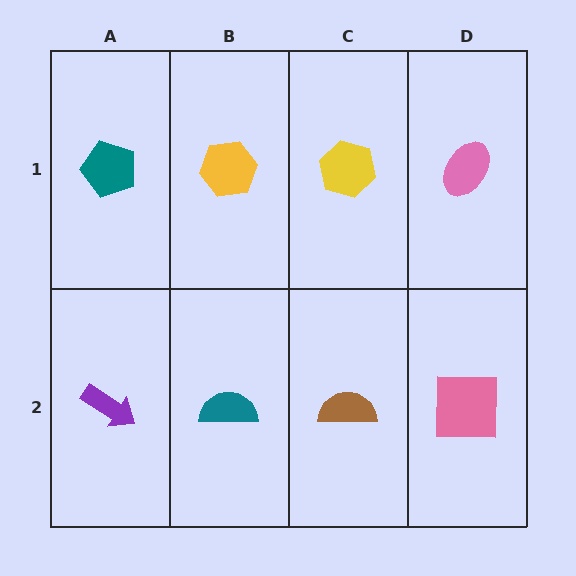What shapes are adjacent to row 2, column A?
A teal pentagon (row 1, column A), a teal semicircle (row 2, column B).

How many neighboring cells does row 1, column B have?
3.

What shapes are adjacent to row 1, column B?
A teal semicircle (row 2, column B), a teal pentagon (row 1, column A), a yellow hexagon (row 1, column C).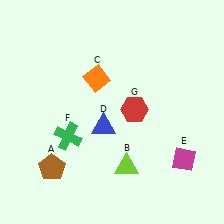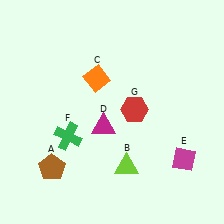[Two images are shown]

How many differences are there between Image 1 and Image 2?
There is 1 difference between the two images.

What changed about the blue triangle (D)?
In Image 1, D is blue. In Image 2, it changed to magenta.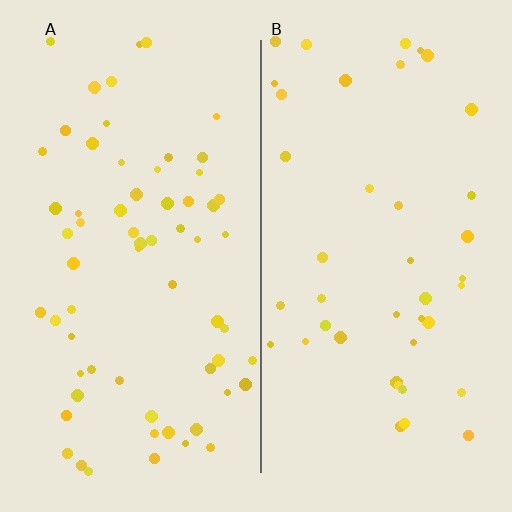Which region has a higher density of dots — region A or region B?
A (the left).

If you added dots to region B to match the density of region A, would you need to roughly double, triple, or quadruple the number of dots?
Approximately double.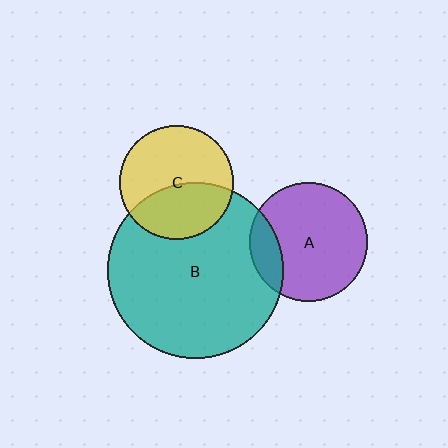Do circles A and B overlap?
Yes.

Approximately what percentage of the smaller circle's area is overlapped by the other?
Approximately 15%.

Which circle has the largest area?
Circle B (teal).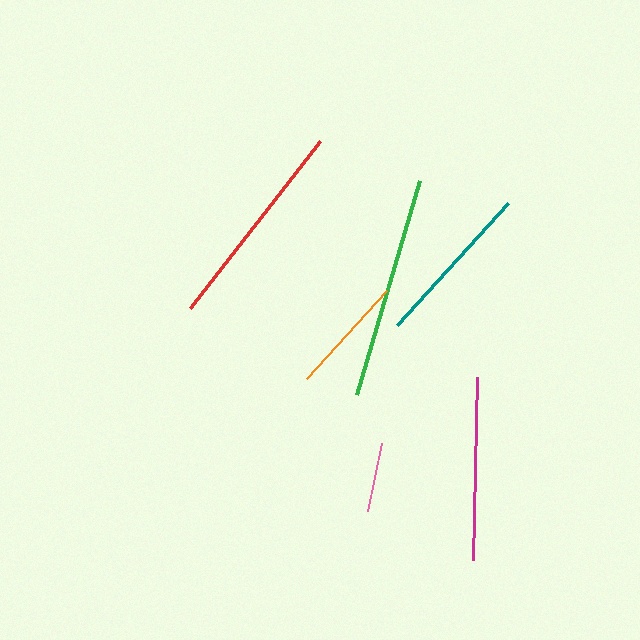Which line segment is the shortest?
The pink line is the shortest at approximately 70 pixels.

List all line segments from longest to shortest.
From longest to shortest: green, red, magenta, teal, orange, pink.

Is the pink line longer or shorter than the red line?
The red line is longer than the pink line.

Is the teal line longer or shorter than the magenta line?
The magenta line is longer than the teal line.